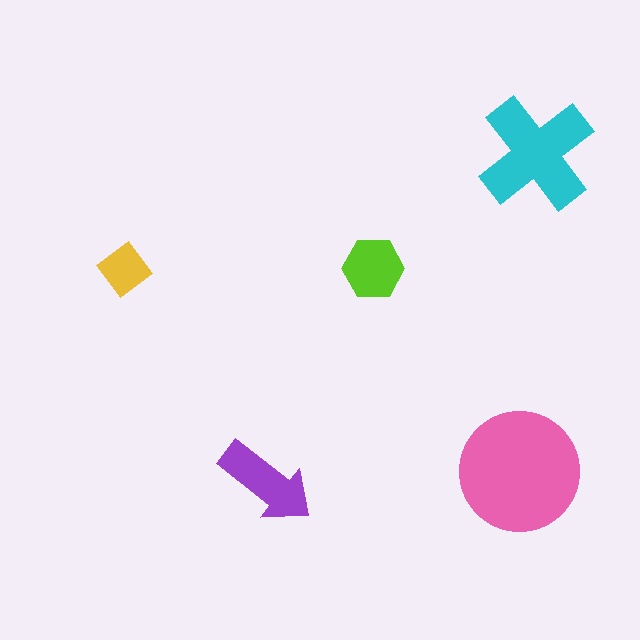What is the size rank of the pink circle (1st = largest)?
1st.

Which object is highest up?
The cyan cross is topmost.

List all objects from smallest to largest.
The yellow diamond, the lime hexagon, the purple arrow, the cyan cross, the pink circle.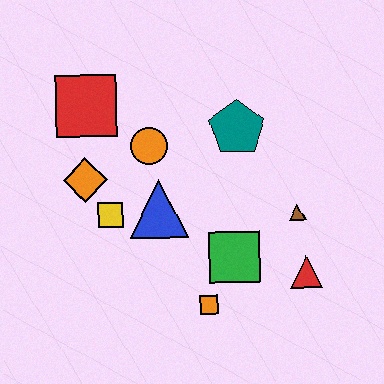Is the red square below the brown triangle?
No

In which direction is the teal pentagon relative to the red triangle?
The teal pentagon is above the red triangle.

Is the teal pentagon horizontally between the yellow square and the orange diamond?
No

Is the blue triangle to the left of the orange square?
Yes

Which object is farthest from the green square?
The red square is farthest from the green square.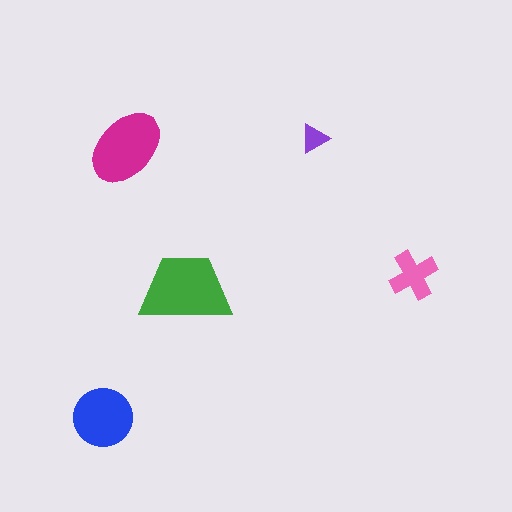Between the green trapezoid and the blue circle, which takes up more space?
The green trapezoid.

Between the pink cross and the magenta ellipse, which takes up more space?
The magenta ellipse.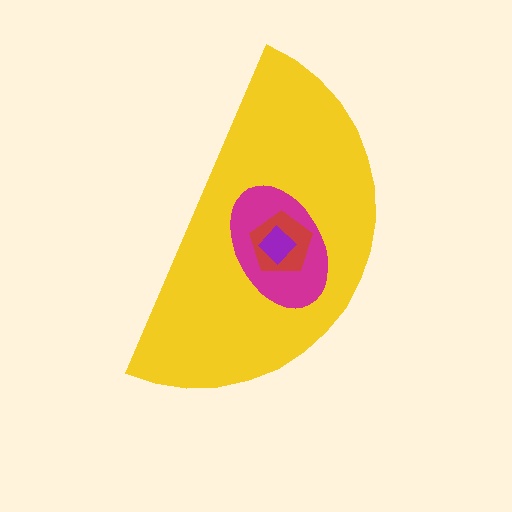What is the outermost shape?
The yellow semicircle.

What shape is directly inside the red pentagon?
The purple diamond.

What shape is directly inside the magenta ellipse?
The red pentagon.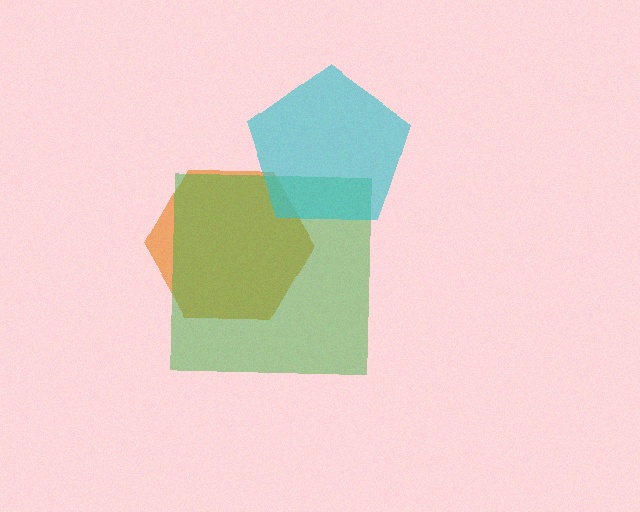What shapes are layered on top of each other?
The layered shapes are: an orange hexagon, a green square, a cyan pentagon.